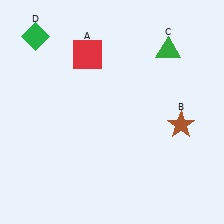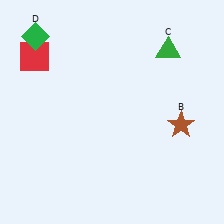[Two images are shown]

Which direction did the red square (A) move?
The red square (A) moved left.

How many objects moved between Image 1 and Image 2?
1 object moved between the two images.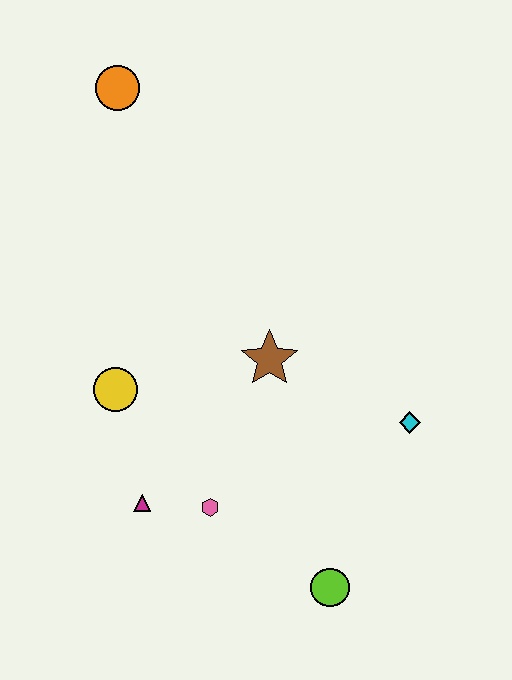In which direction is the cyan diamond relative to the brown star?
The cyan diamond is to the right of the brown star.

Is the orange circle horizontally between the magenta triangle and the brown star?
No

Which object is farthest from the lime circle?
The orange circle is farthest from the lime circle.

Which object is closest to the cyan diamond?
The brown star is closest to the cyan diamond.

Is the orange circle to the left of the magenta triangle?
Yes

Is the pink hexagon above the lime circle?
Yes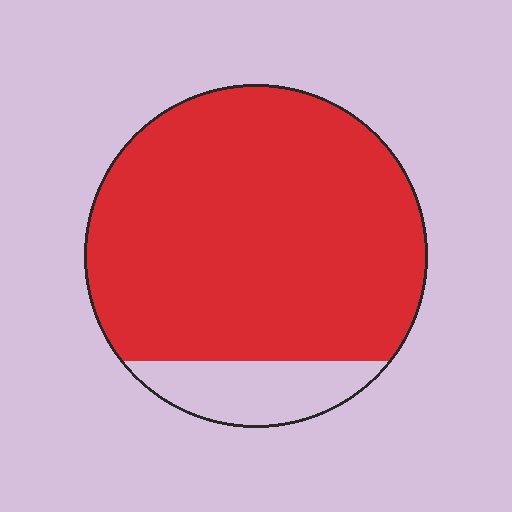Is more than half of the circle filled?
Yes.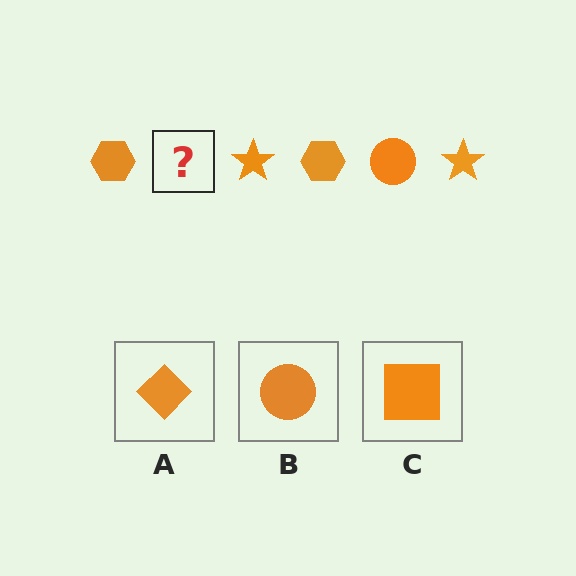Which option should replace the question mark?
Option B.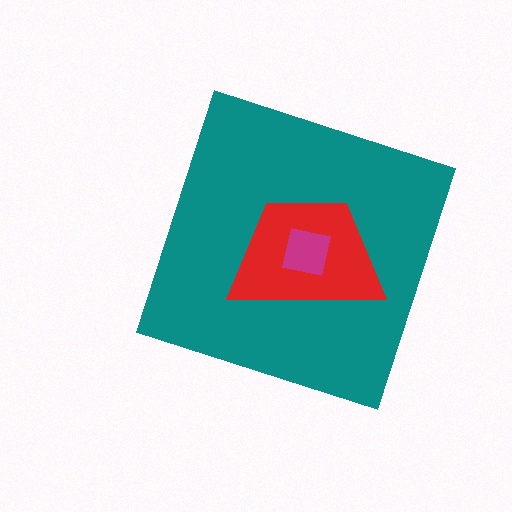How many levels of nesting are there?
3.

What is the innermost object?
The magenta square.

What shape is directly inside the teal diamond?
The red trapezoid.